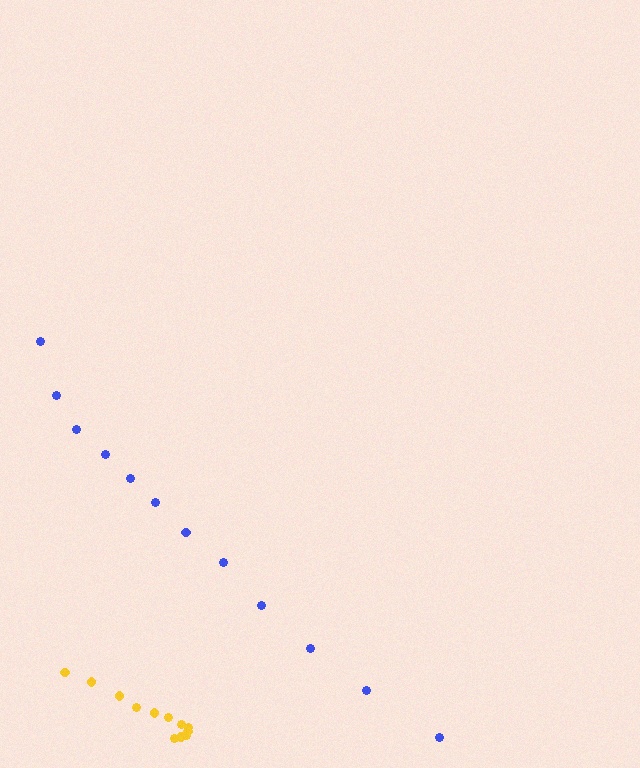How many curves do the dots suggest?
There are 2 distinct paths.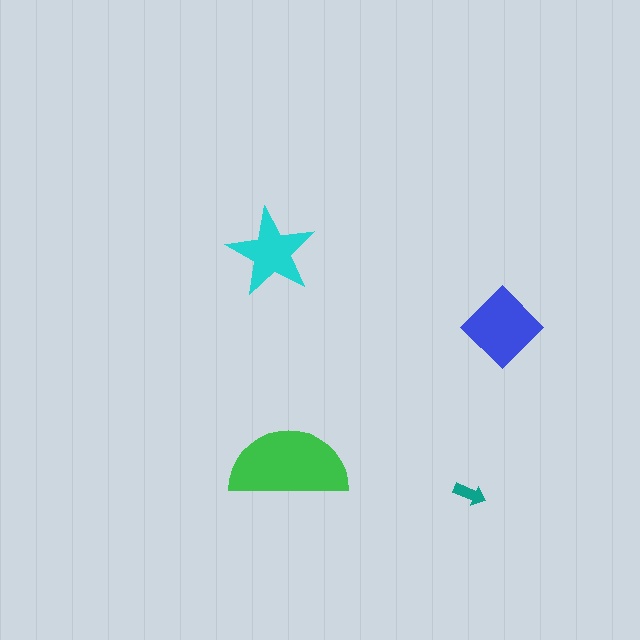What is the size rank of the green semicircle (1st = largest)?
1st.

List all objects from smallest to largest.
The teal arrow, the cyan star, the blue diamond, the green semicircle.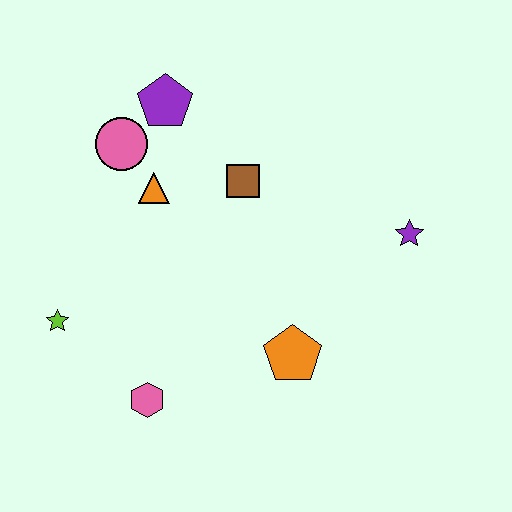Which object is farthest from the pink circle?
The purple star is farthest from the pink circle.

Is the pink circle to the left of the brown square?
Yes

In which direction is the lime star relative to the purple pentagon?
The lime star is below the purple pentagon.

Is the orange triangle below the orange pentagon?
No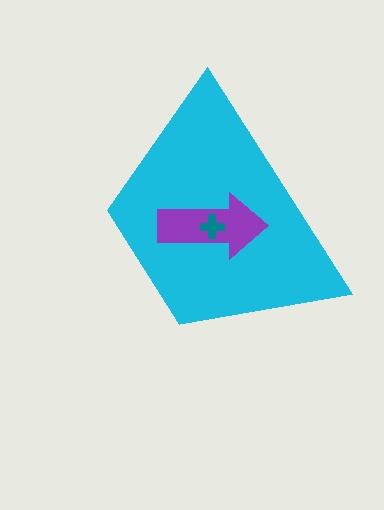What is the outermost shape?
The cyan trapezoid.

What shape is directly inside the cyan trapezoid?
The purple arrow.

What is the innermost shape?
The teal cross.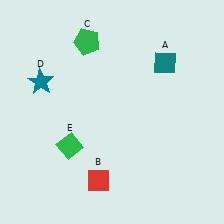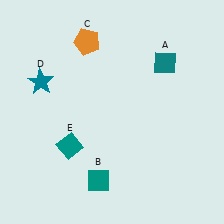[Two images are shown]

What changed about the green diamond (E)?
In Image 1, E is green. In Image 2, it changed to teal.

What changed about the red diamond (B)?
In Image 1, B is red. In Image 2, it changed to teal.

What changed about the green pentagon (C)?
In Image 1, C is green. In Image 2, it changed to orange.